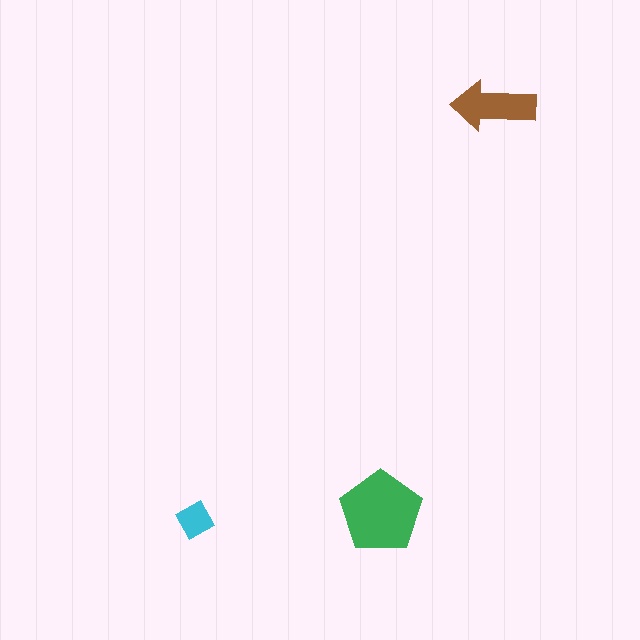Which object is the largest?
The green pentagon.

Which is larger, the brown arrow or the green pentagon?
The green pentagon.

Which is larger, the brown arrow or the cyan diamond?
The brown arrow.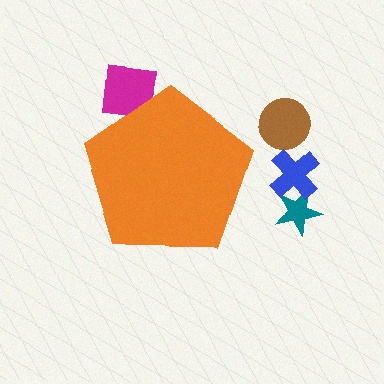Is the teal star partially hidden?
No, the teal star is fully visible.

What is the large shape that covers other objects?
An orange pentagon.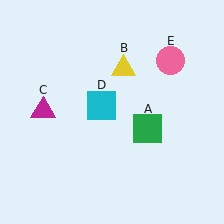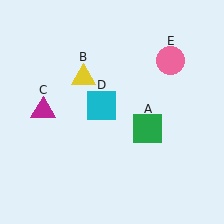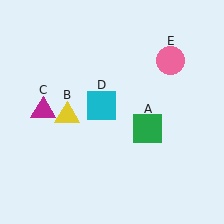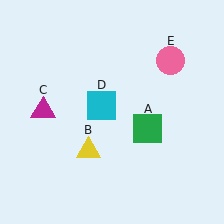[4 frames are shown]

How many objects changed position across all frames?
1 object changed position: yellow triangle (object B).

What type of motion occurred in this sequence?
The yellow triangle (object B) rotated counterclockwise around the center of the scene.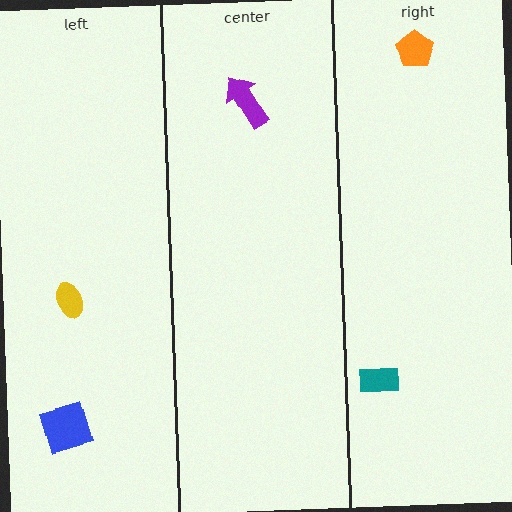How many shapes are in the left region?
2.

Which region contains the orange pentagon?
The right region.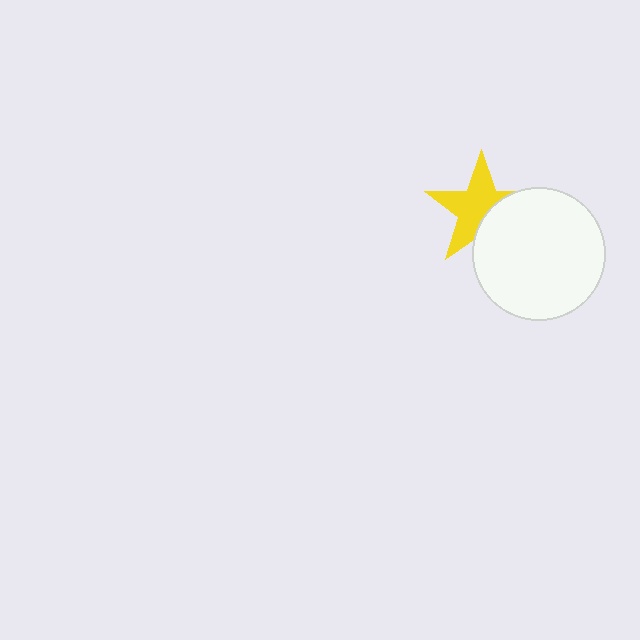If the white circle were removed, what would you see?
You would see the complete yellow star.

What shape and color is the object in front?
The object in front is a white circle.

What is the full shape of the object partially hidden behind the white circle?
The partially hidden object is a yellow star.